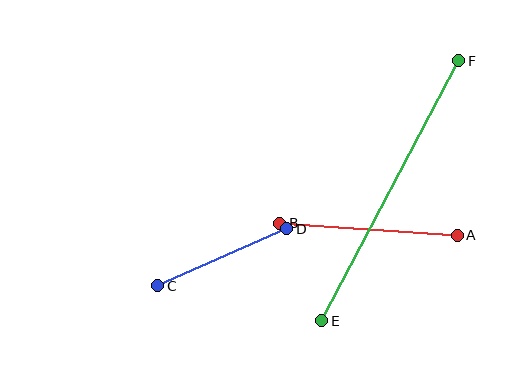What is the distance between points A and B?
The distance is approximately 178 pixels.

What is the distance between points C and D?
The distance is approximately 141 pixels.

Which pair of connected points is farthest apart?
Points E and F are farthest apart.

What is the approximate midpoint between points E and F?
The midpoint is at approximately (390, 191) pixels.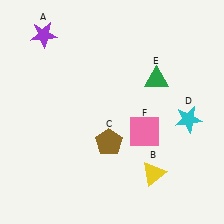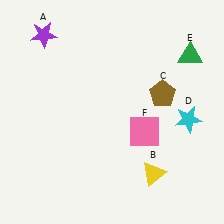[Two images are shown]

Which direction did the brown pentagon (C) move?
The brown pentagon (C) moved right.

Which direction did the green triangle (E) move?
The green triangle (E) moved right.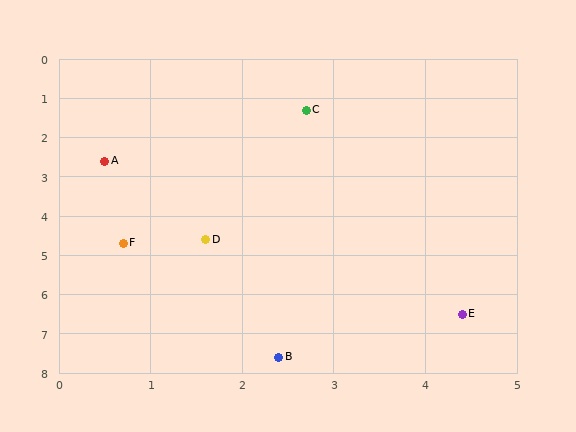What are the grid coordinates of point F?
Point F is at approximately (0.7, 4.7).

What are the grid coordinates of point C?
Point C is at approximately (2.7, 1.3).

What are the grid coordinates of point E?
Point E is at approximately (4.4, 6.5).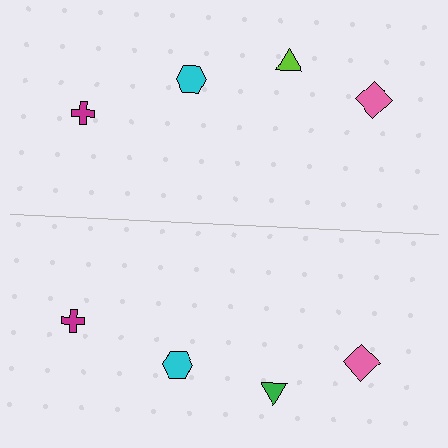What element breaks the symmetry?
The green triangle on the bottom side breaks the symmetry — its mirror counterpart is lime.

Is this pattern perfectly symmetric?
No, the pattern is not perfectly symmetric. The green triangle on the bottom side breaks the symmetry — its mirror counterpart is lime.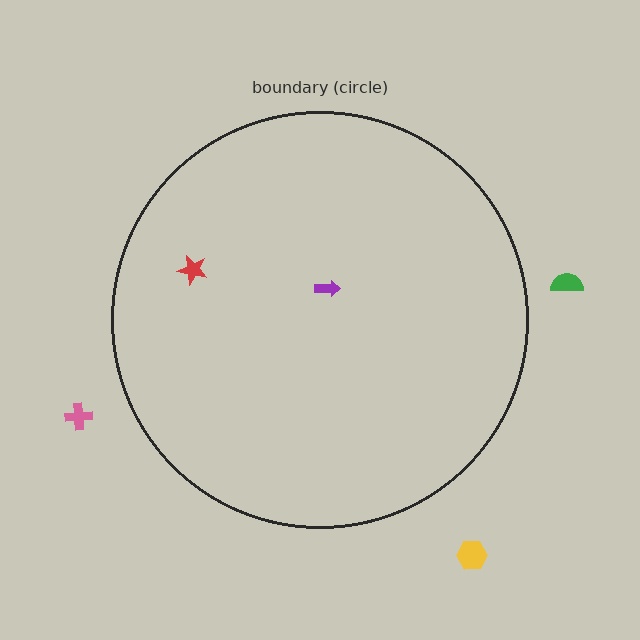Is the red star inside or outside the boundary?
Inside.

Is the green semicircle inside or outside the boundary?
Outside.